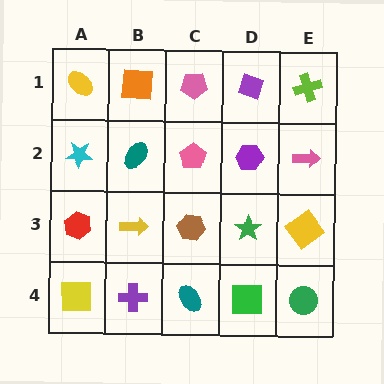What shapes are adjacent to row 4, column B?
A yellow arrow (row 3, column B), a yellow square (row 4, column A), a teal ellipse (row 4, column C).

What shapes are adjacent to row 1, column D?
A purple hexagon (row 2, column D), a pink pentagon (row 1, column C), a lime cross (row 1, column E).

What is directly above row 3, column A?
A cyan star.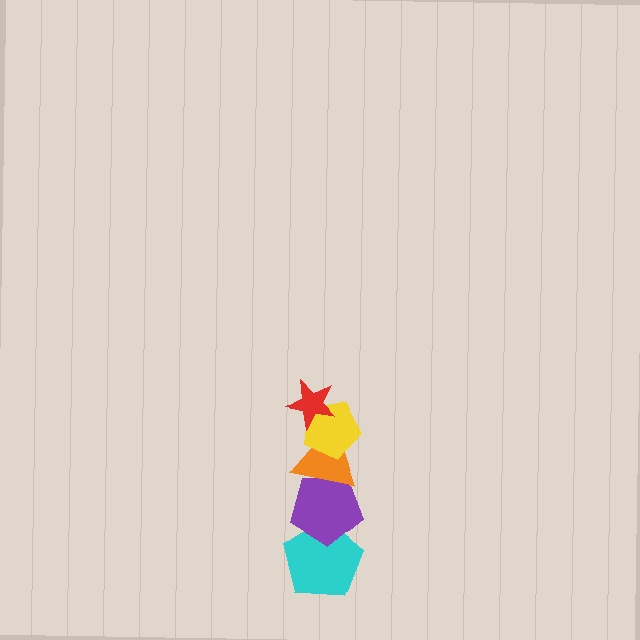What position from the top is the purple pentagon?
The purple pentagon is 4th from the top.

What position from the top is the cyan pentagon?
The cyan pentagon is 5th from the top.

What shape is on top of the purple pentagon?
The orange triangle is on top of the purple pentagon.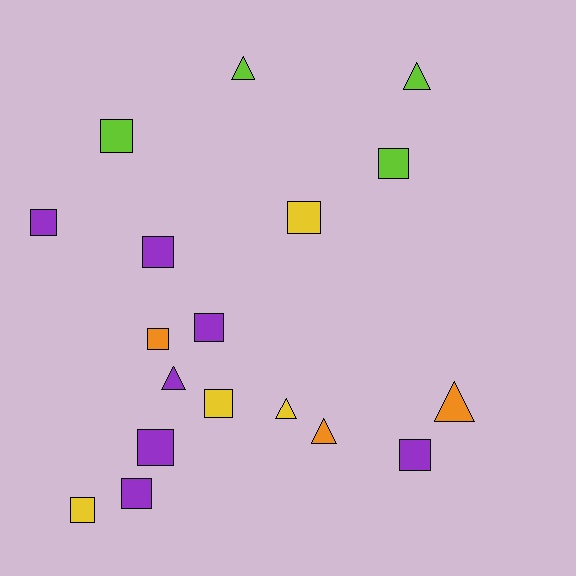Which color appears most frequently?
Purple, with 7 objects.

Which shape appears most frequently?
Square, with 12 objects.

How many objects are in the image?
There are 18 objects.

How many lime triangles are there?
There are 2 lime triangles.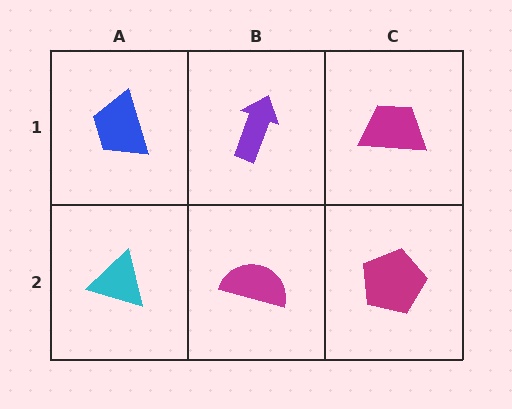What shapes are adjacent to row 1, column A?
A cyan triangle (row 2, column A), a purple arrow (row 1, column B).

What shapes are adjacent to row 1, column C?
A magenta pentagon (row 2, column C), a purple arrow (row 1, column B).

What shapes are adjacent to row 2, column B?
A purple arrow (row 1, column B), a cyan triangle (row 2, column A), a magenta pentagon (row 2, column C).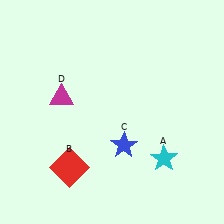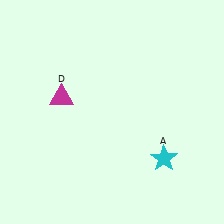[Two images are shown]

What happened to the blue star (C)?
The blue star (C) was removed in Image 2. It was in the bottom-right area of Image 1.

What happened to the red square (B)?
The red square (B) was removed in Image 2. It was in the bottom-left area of Image 1.